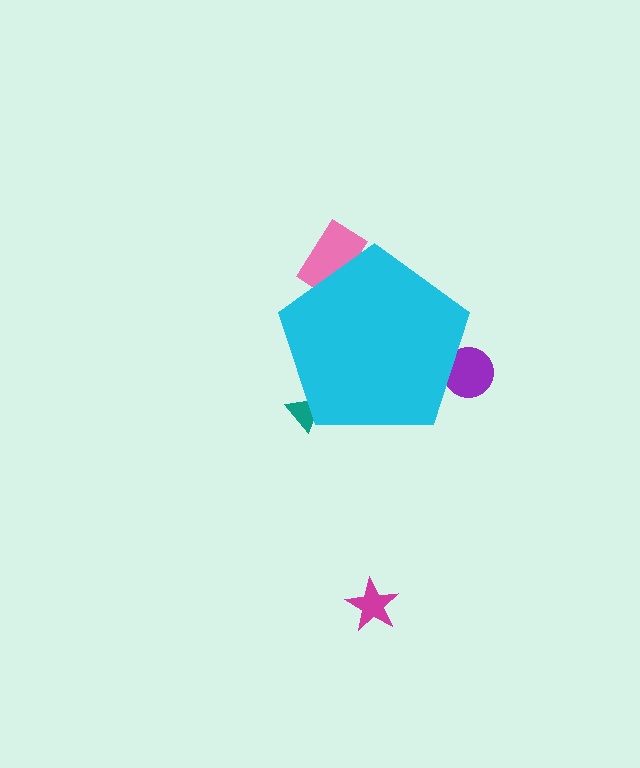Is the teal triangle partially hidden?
Yes, the teal triangle is partially hidden behind the cyan pentagon.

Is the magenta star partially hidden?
No, the magenta star is fully visible.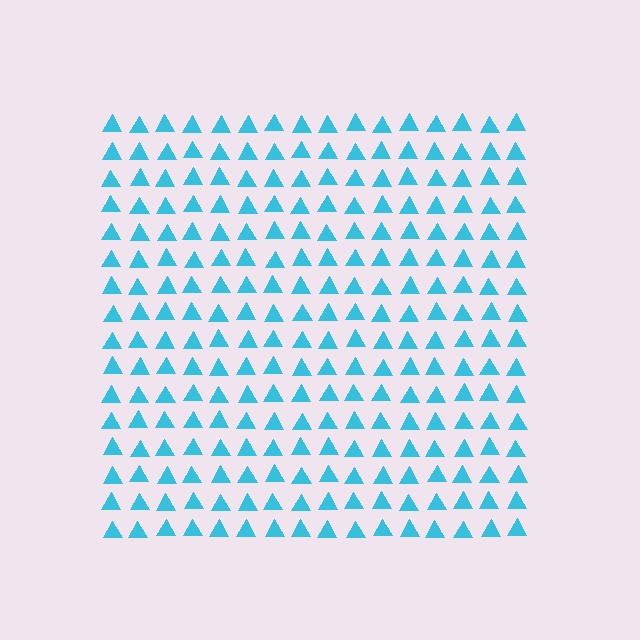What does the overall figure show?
The overall figure shows a square.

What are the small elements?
The small elements are triangles.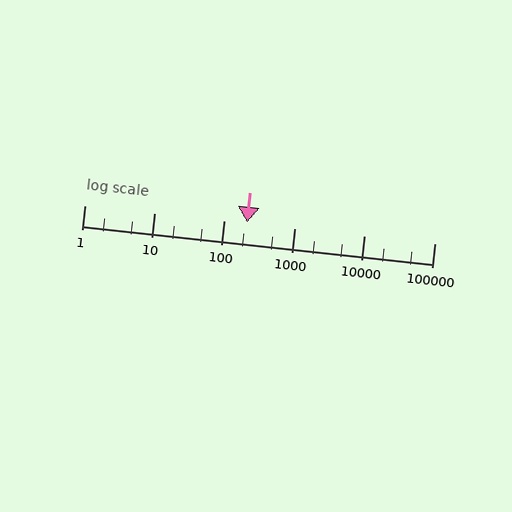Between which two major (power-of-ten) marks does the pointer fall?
The pointer is between 100 and 1000.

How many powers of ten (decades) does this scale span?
The scale spans 5 decades, from 1 to 100000.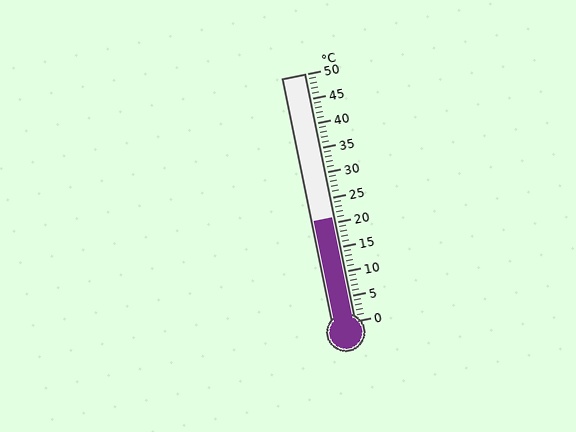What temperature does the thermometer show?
The thermometer shows approximately 21°C.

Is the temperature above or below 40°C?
The temperature is below 40°C.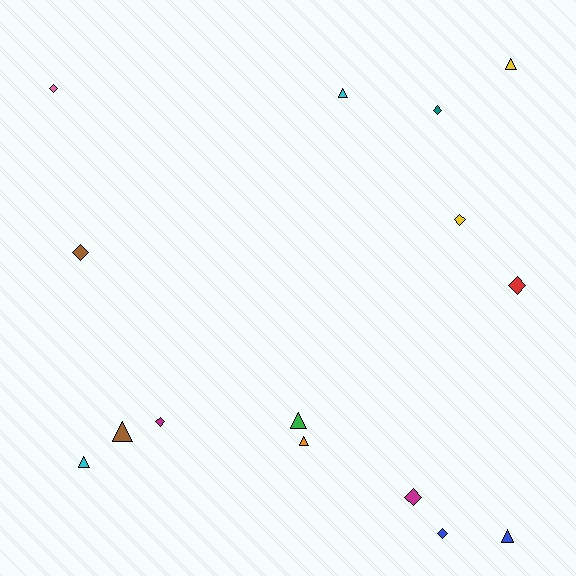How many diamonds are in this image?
There are 8 diamonds.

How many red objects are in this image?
There is 1 red object.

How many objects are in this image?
There are 15 objects.